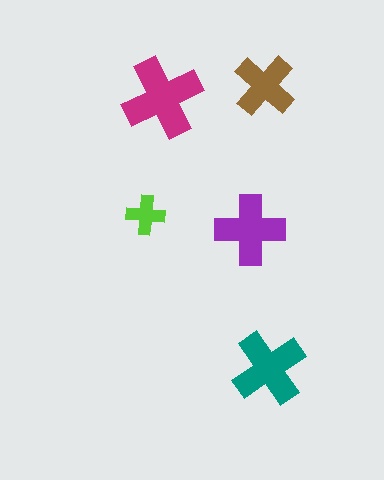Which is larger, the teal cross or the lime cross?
The teal one.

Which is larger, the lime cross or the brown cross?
The brown one.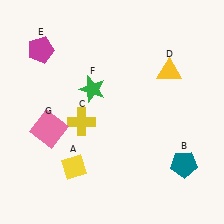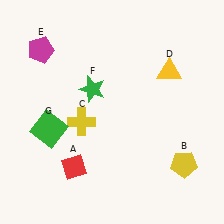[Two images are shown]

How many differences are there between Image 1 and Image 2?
There are 3 differences between the two images.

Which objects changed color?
A changed from yellow to red. B changed from teal to yellow. G changed from pink to green.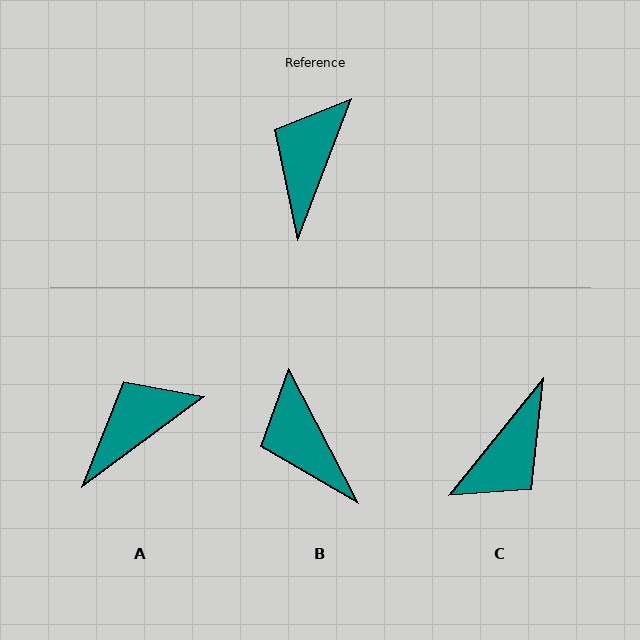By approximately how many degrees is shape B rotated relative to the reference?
Approximately 48 degrees counter-clockwise.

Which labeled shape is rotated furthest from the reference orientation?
C, about 162 degrees away.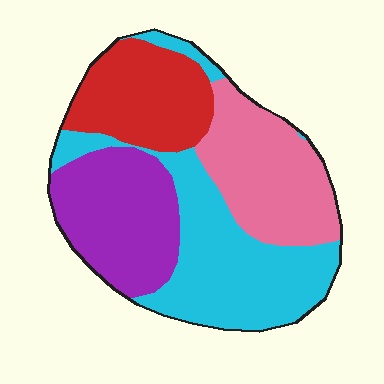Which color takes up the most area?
Cyan, at roughly 35%.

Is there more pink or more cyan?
Cyan.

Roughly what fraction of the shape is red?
Red covers roughly 20% of the shape.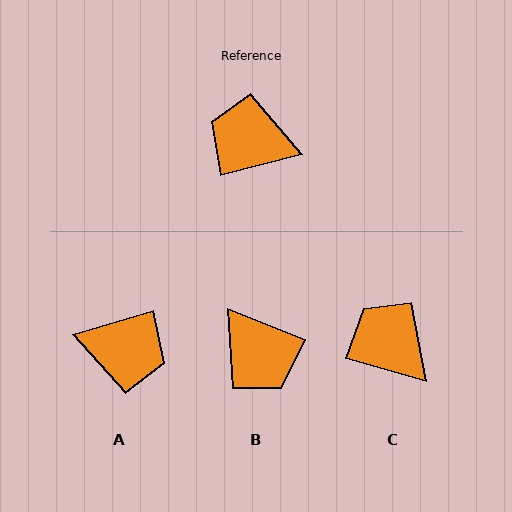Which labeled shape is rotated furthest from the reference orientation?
A, about 178 degrees away.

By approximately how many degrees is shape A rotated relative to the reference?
Approximately 178 degrees clockwise.